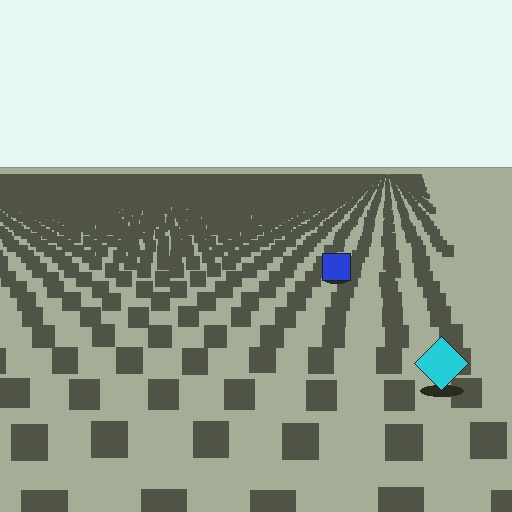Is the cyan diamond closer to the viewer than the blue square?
Yes. The cyan diamond is closer — you can tell from the texture gradient: the ground texture is coarser near it.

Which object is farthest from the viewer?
The blue square is farthest from the viewer. It appears smaller and the ground texture around it is denser.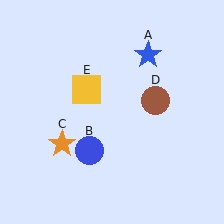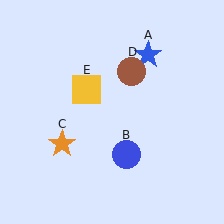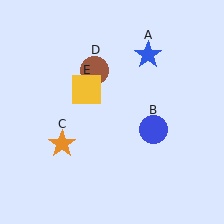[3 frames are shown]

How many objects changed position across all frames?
2 objects changed position: blue circle (object B), brown circle (object D).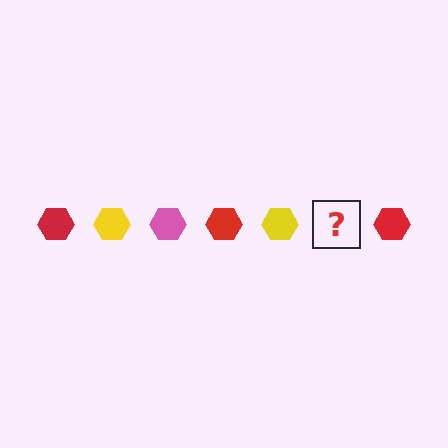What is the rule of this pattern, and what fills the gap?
The rule is that the pattern cycles through red, yellow, pink hexagons. The gap should be filled with a pink hexagon.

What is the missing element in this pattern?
The missing element is a pink hexagon.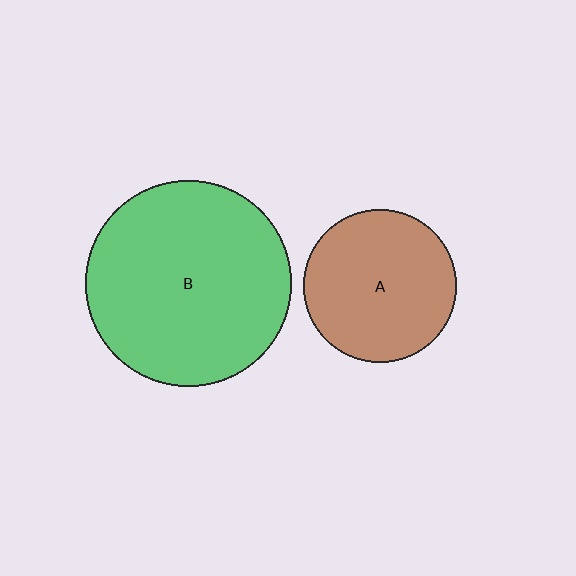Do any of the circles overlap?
No, none of the circles overlap.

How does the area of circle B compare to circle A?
Approximately 1.8 times.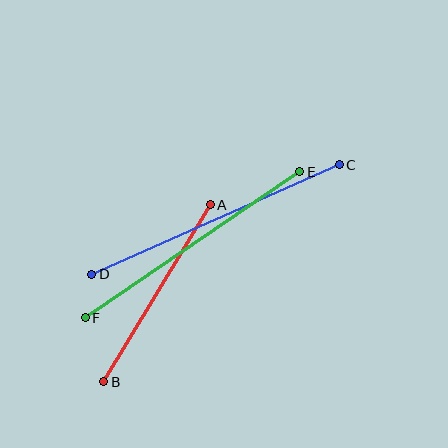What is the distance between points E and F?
The distance is approximately 259 pixels.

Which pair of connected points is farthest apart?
Points C and D are farthest apart.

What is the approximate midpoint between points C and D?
The midpoint is at approximately (215, 219) pixels.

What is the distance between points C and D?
The distance is approximately 271 pixels.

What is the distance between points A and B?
The distance is approximately 206 pixels.